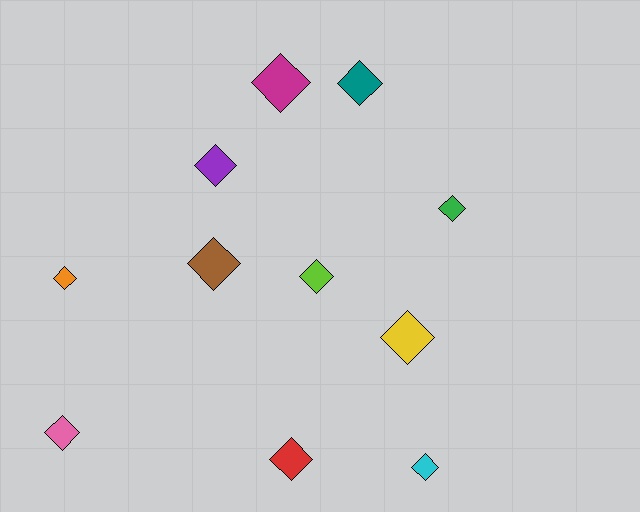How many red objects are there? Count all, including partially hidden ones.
There is 1 red object.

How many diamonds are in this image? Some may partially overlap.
There are 11 diamonds.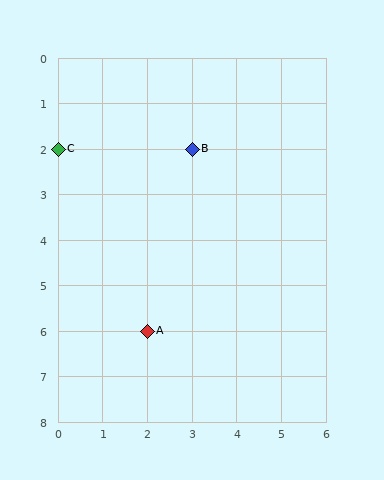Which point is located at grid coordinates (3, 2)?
Point B is at (3, 2).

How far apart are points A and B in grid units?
Points A and B are 1 column and 4 rows apart (about 4.1 grid units diagonally).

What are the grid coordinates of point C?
Point C is at grid coordinates (0, 2).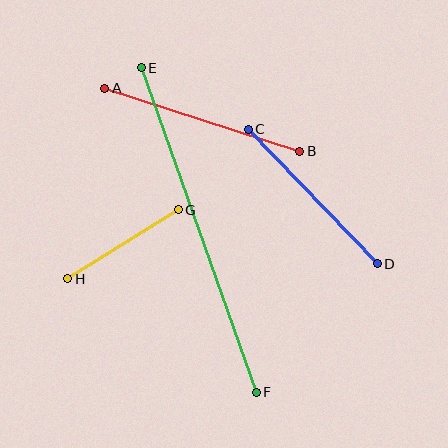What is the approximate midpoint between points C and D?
The midpoint is at approximately (313, 197) pixels.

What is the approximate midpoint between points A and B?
The midpoint is at approximately (202, 120) pixels.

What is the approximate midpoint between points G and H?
The midpoint is at approximately (123, 244) pixels.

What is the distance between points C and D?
The distance is approximately 186 pixels.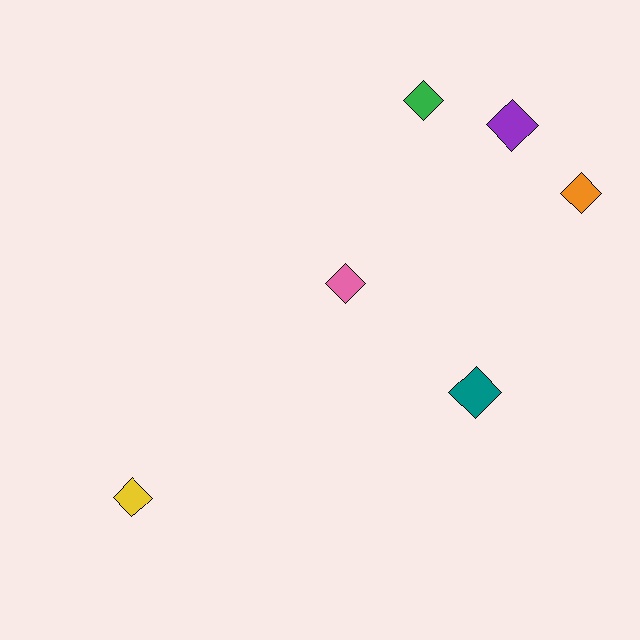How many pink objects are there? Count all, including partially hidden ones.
There is 1 pink object.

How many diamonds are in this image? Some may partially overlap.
There are 6 diamonds.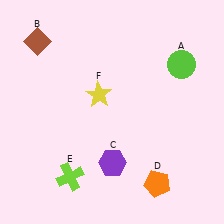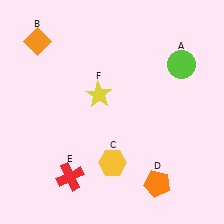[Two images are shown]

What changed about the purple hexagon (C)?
In Image 1, C is purple. In Image 2, it changed to yellow.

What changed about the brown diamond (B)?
In Image 1, B is brown. In Image 2, it changed to orange.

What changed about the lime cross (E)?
In Image 1, E is lime. In Image 2, it changed to red.